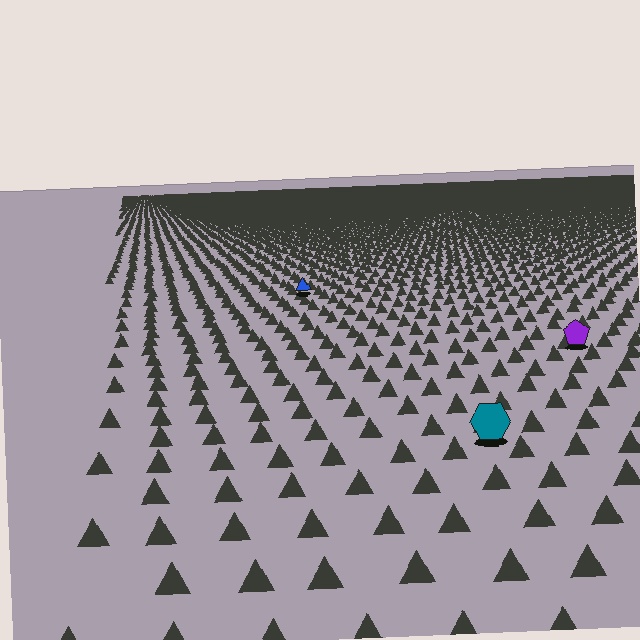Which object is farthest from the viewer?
The blue triangle is farthest from the viewer. It appears smaller and the ground texture around it is denser.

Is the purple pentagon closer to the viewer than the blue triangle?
Yes. The purple pentagon is closer — you can tell from the texture gradient: the ground texture is coarser near it.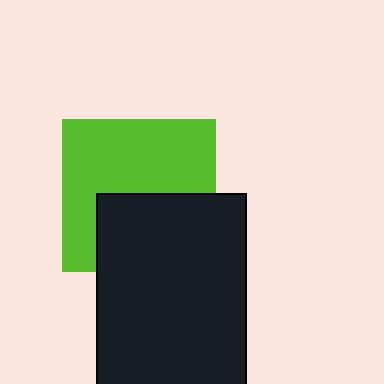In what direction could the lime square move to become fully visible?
The lime square could move up. That would shift it out from behind the black rectangle entirely.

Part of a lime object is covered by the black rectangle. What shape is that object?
It is a square.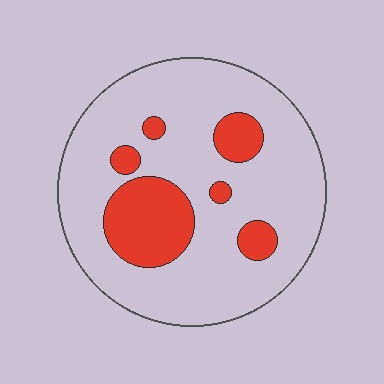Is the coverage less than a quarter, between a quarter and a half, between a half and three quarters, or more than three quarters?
Less than a quarter.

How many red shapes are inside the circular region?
6.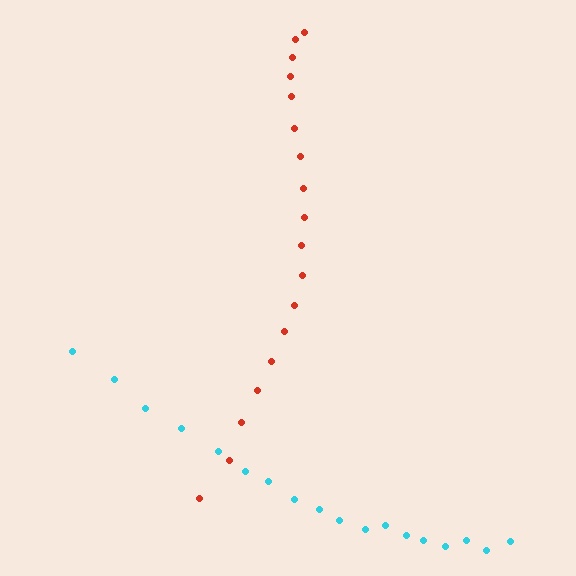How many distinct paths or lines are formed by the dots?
There are 2 distinct paths.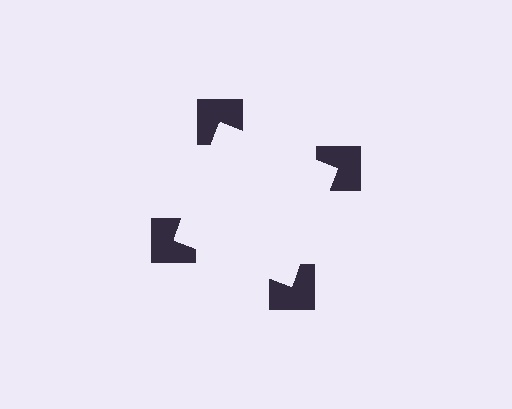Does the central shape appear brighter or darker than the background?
It typically appears slightly brighter than the background, even though no actual brightness change is drawn.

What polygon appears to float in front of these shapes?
An illusory square — its edges are inferred from the aligned wedge cuts in the notched squares, not physically drawn.